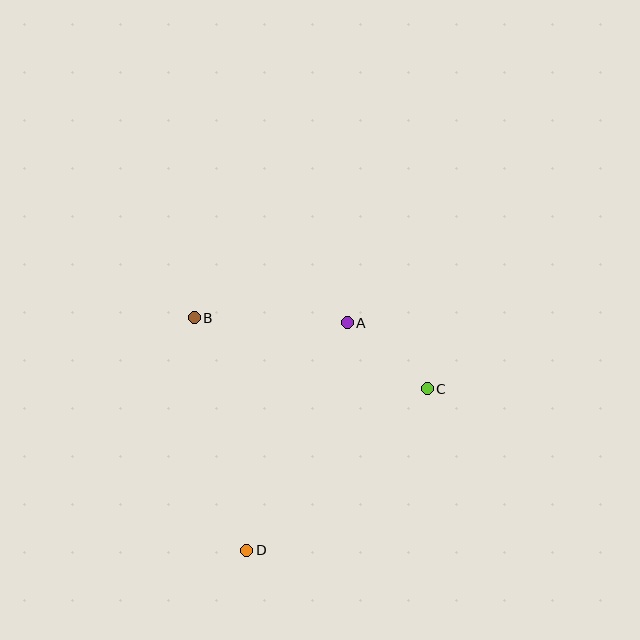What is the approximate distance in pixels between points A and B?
The distance between A and B is approximately 153 pixels.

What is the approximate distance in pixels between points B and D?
The distance between B and D is approximately 239 pixels.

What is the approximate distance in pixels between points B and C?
The distance between B and C is approximately 244 pixels.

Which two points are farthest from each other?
Points A and D are farthest from each other.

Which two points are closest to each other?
Points A and C are closest to each other.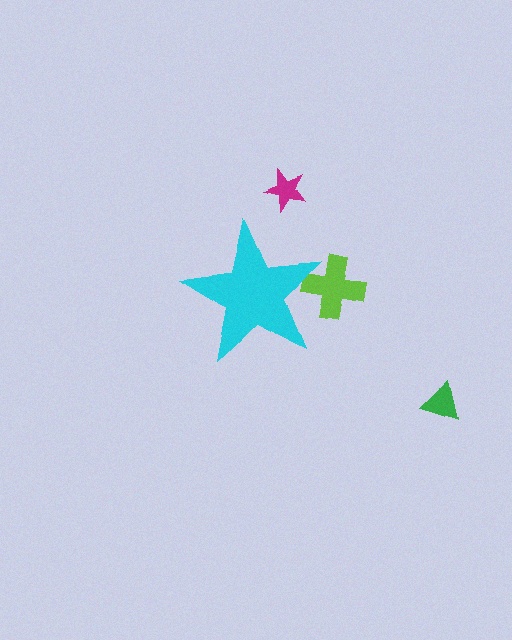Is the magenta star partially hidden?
No, the magenta star is fully visible.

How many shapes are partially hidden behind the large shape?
1 shape is partially hidden.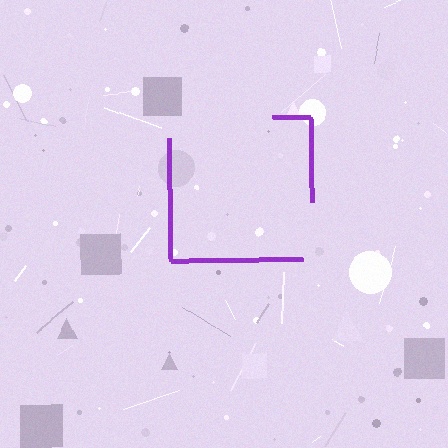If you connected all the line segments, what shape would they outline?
They would outline a square.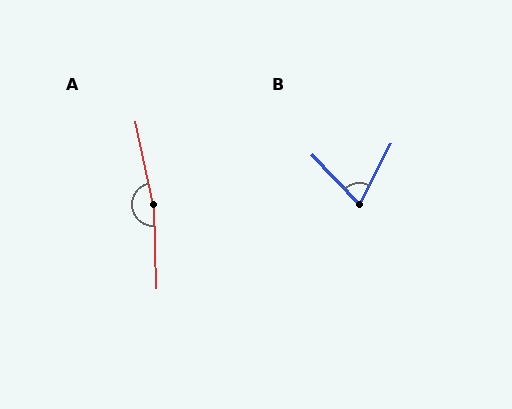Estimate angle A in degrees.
Approximately 169 degrees.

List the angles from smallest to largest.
B (71°), A (169°).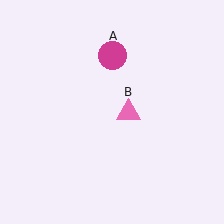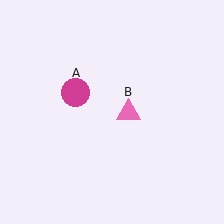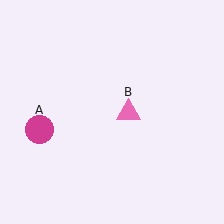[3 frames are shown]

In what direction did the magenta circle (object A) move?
The magenta circle (object A) moved down and to the left.